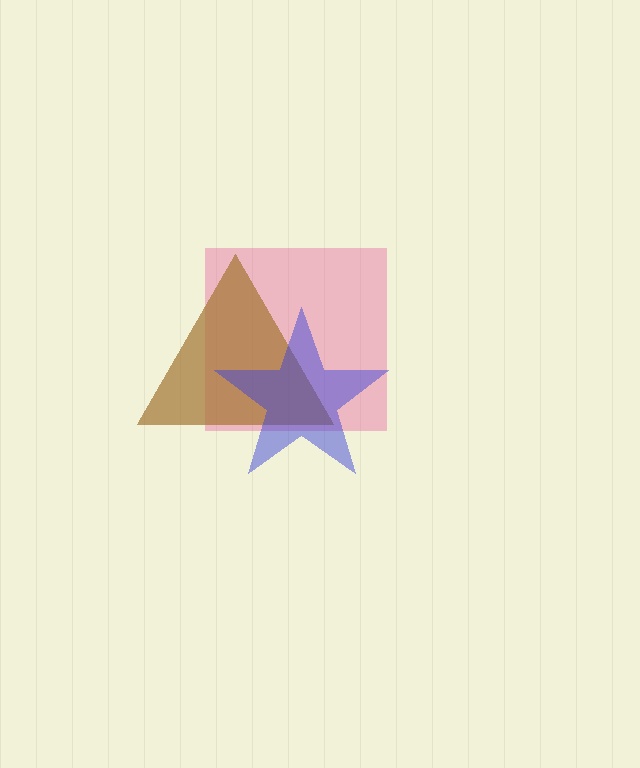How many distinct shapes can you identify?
There are 3 distinct shapes: a pink square, a brown triangle, a blue star.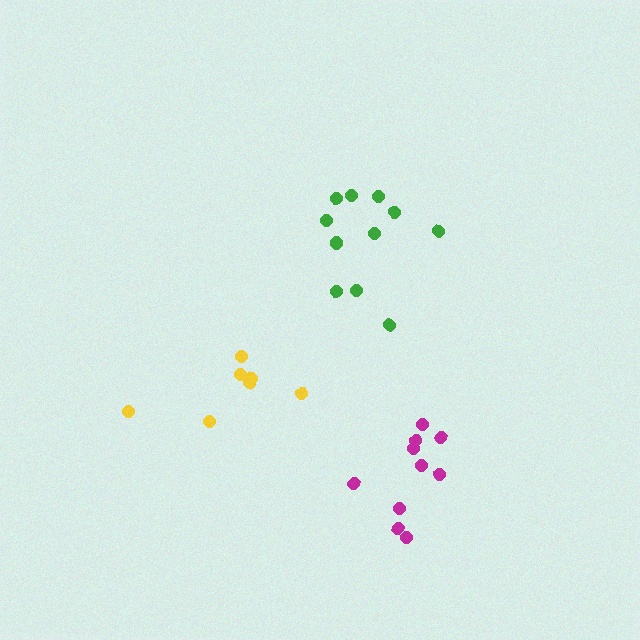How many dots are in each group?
Group 1: 7 dots, Group 2: 10 dots, Group 3: 11 dots (28 total).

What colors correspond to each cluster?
The clusters are colored: yellow, magenta, green.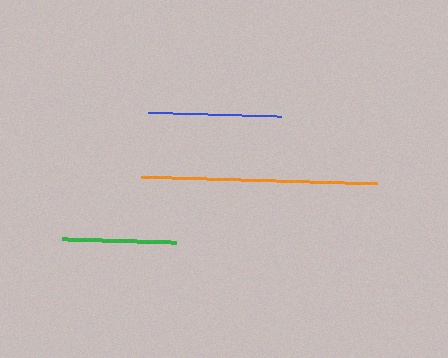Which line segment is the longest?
The orange line is the longest at approximately 236 pixels.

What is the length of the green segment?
The green segment is approximately 114 pixels long.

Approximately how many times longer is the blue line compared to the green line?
The blue line is approximately 1.2 times the length of the green line.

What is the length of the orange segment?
The orange segment is approximately 236 pixels long.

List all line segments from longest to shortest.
From longest to shortest: orange, blue, green.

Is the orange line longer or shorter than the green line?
The orange line is longer than the green line.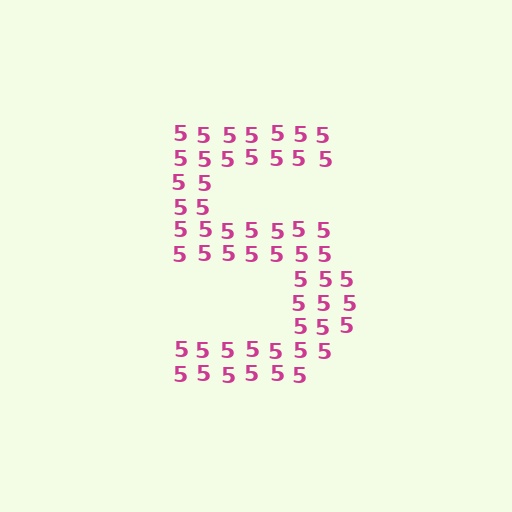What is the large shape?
The large shape is the digit 5.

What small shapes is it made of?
It is made of small digit 5's.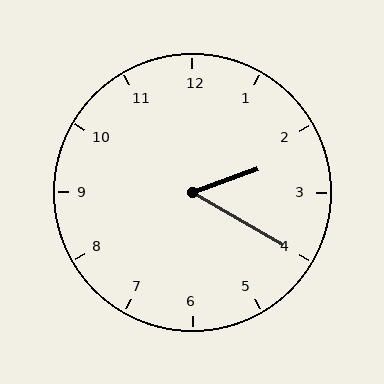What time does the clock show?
2:20.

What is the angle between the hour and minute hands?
Approximately 50 degrees.